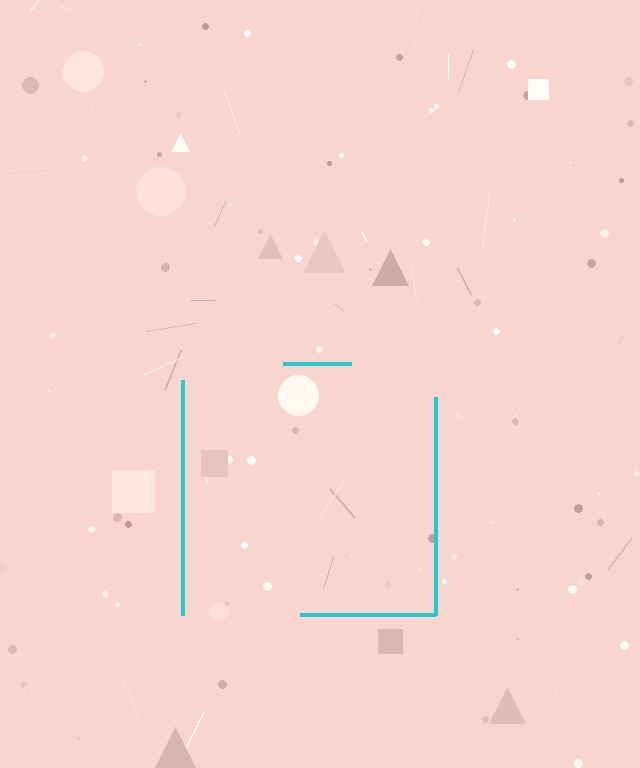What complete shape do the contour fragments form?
The contour fragments form a square.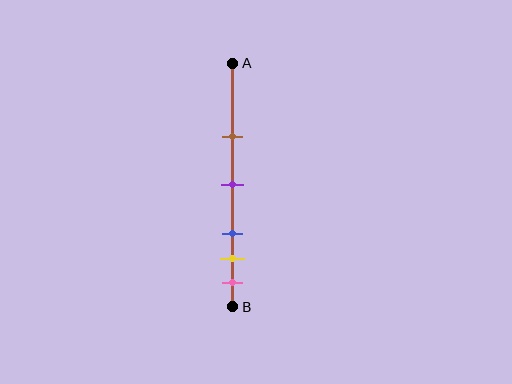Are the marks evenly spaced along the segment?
No, the marks are not evenly spaced.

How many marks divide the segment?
There are 5 marks dividing the segment.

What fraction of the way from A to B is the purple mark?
The purple mark is approximately 50% (0.5) of the way from A to B.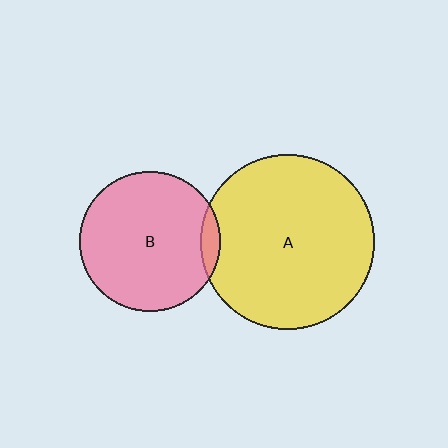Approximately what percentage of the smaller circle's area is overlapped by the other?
Approximately 5%.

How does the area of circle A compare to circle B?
Approximately 1.5 times.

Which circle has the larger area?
Circle A (yellow).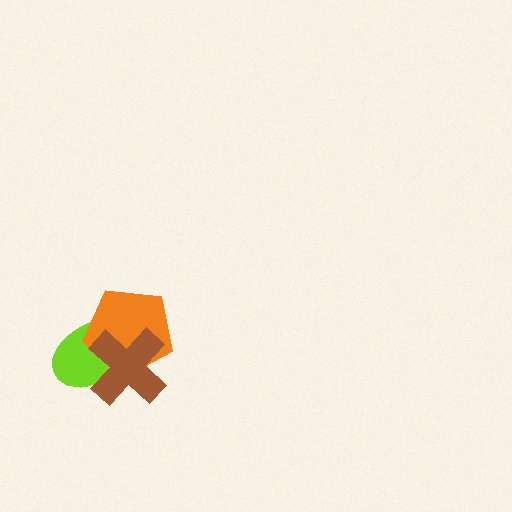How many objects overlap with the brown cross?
2 objects overlap with the brown cross.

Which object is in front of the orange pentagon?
The brown cross is in front of the orange pentagon.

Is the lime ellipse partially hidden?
Yes, it is partially covered by another shape.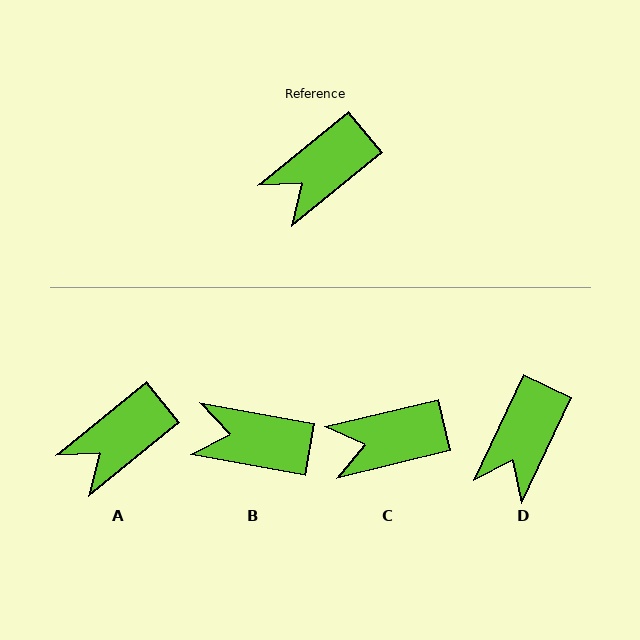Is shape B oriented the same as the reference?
No, it is off by about 50 degrees.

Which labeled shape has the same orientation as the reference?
A.